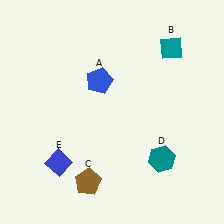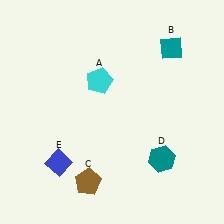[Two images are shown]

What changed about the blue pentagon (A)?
In Image 1, A is blue. In Image 2, it changed to cyan.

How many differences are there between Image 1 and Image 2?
There is 1 difference between the two images.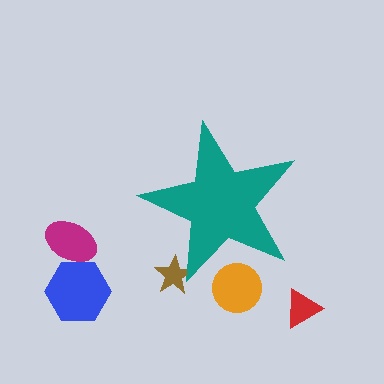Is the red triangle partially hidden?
No, the red triangle is fully visible.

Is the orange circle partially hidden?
Yes, the orange circle is partially hidden behind the teal star.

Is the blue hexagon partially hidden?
No, the blue hexagon is fully visible.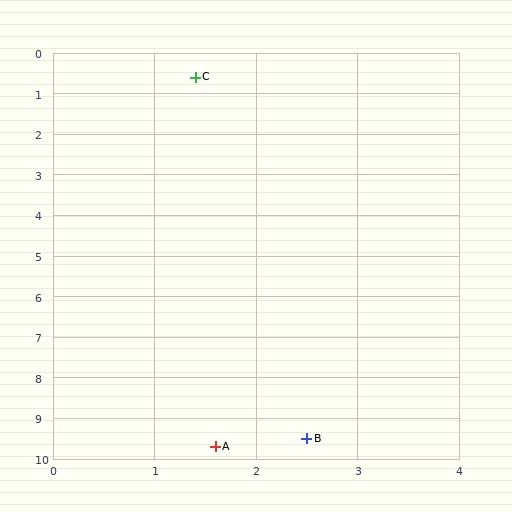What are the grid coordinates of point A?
Point A is at approximately (1.6, 9.7).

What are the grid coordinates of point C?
Point C is at approximately (1.4, 0.6).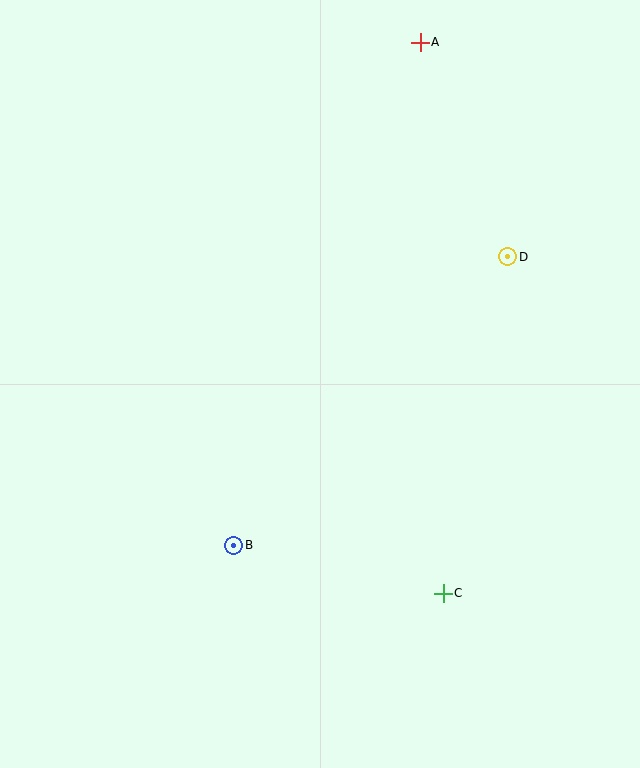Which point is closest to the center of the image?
Point B at (234, 545) is closest to the center.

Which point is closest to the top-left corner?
Point A is closest to the top-left corner.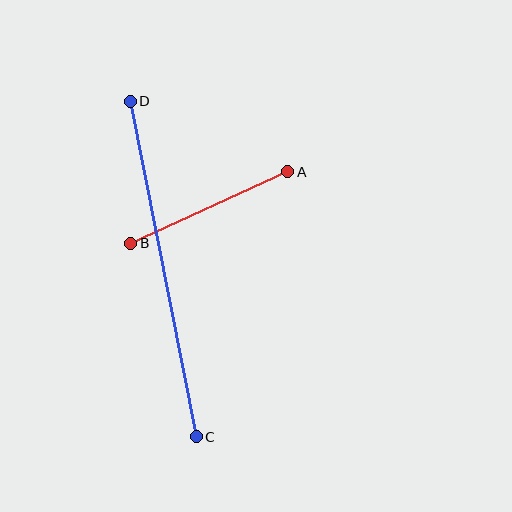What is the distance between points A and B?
The distance is approximately 173 pixels.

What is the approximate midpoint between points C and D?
The midpoint is at approximately (163, 269) pixels.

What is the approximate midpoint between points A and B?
The midpoint is at approximately (209, 207) pixels.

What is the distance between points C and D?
The distance is approximately 342 pixels.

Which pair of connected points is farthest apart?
Points C and D are farthest apart.